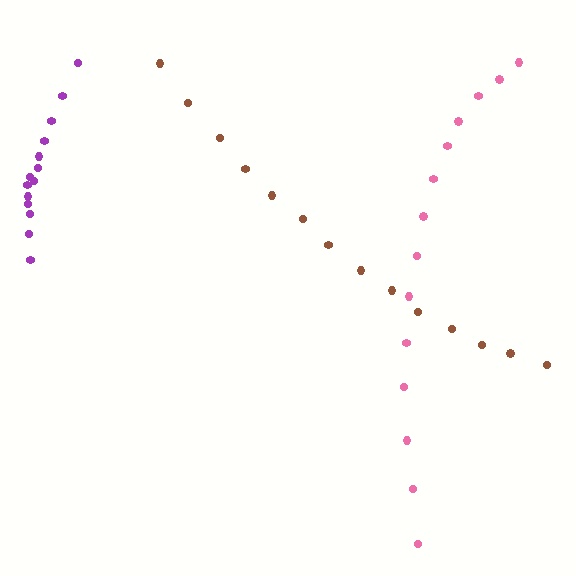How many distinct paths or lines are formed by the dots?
There are 3 distinct paths.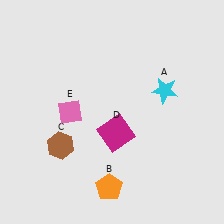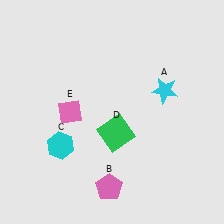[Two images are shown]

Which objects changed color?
B changed from orange to pink. C changed from brown to cyan. D changed from magenta to green.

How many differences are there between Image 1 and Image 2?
There are 3 differences between the two images.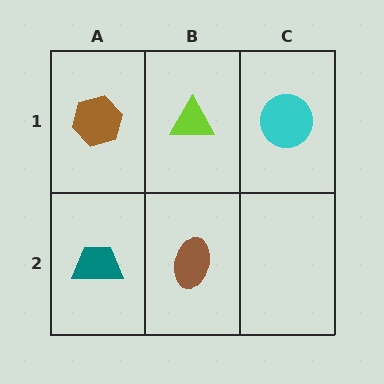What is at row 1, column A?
A brown hexagon.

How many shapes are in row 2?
2 shapes.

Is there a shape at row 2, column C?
No, that cell is empty.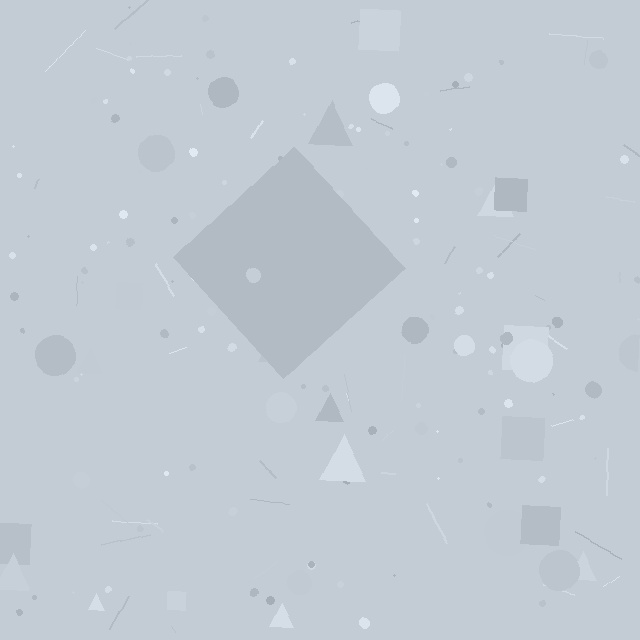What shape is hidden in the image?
A diamond is hidden in the image.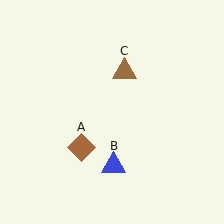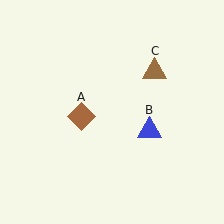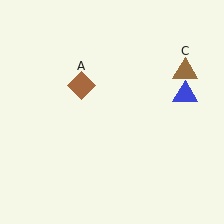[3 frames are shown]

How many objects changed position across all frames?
3 objects changed position: brown diamond (object A), blue triangle (object B), brown triangle (object C).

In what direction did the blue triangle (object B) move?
The blue triangle (object B) moved up and to the right.